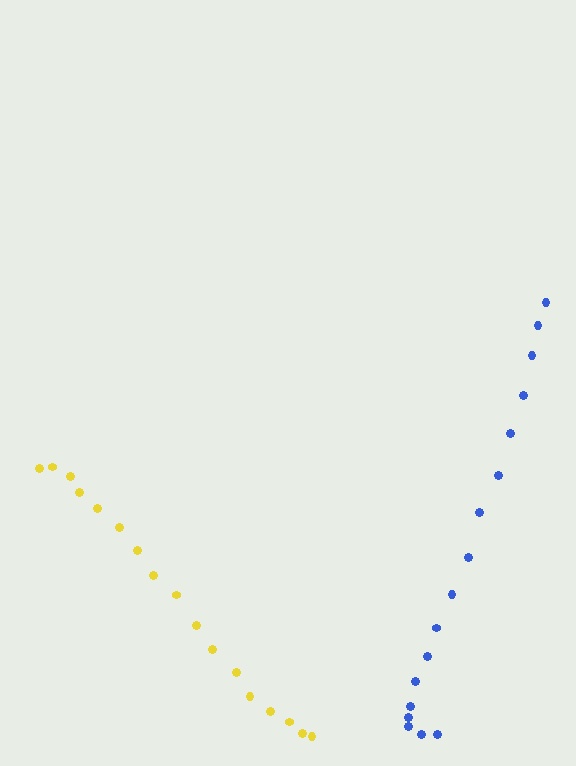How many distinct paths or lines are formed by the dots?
There are 2 distinct paths.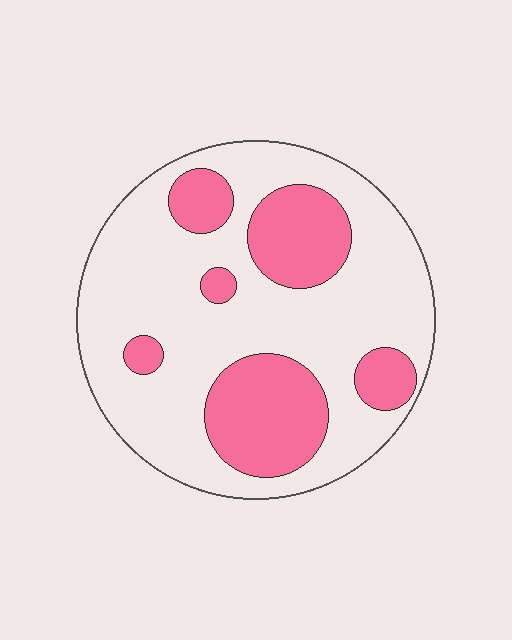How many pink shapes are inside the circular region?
6.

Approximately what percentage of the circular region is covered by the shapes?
Approximately 30%.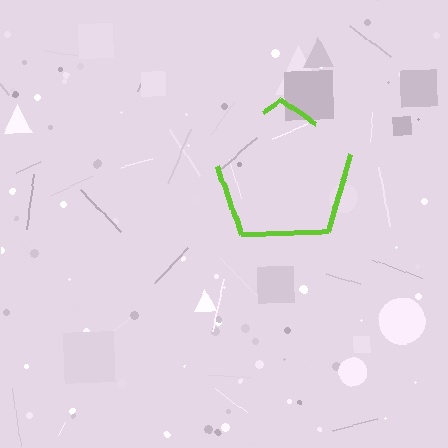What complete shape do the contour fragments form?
The contour fragments form a pentagon.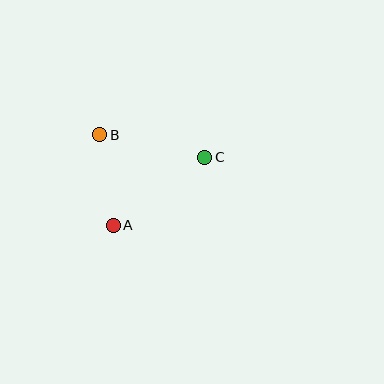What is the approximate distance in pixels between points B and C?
The distance between B and C is approximately 107 pixels.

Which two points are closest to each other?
Points A and B are closest to each other.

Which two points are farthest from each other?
Points A and C are farthest from each other.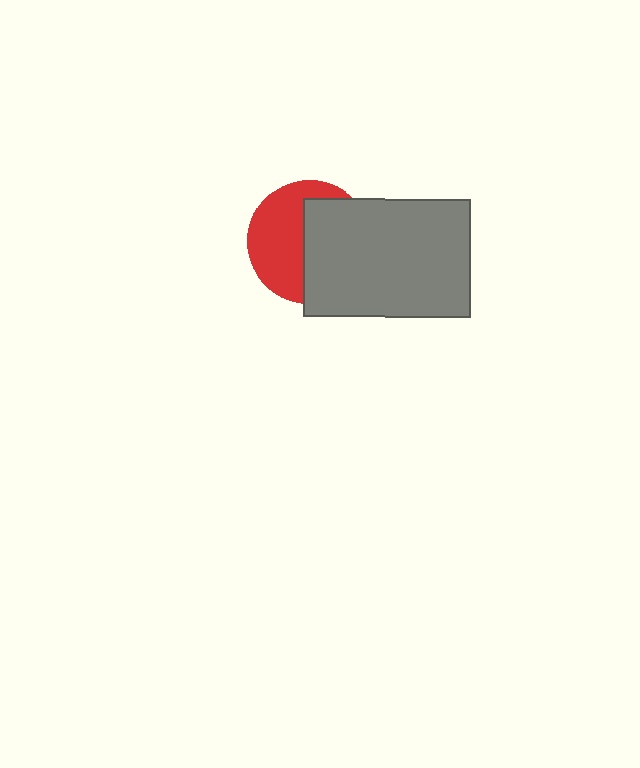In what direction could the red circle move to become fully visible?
The red circle could move left. That would shift it out from behind the gray rectangle entirely.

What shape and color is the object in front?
The object in front is a gray rectangle.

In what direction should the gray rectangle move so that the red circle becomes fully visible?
The gray rectangle should move right. That is the shortest direction to clear the overlap and leave the red circle fully visible.